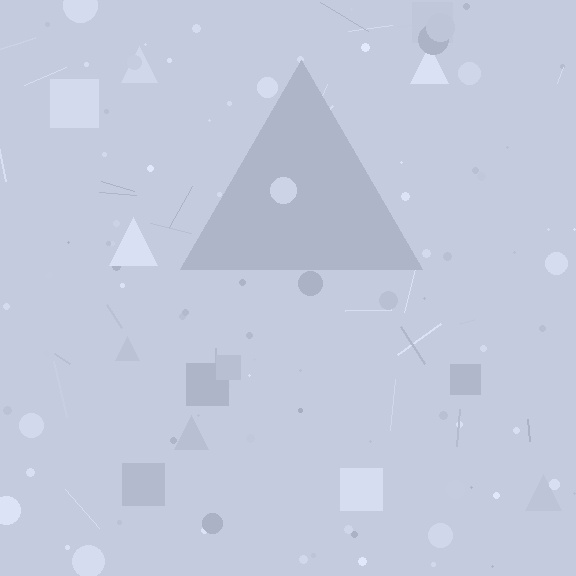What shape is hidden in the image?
A triangle is hidden in the image.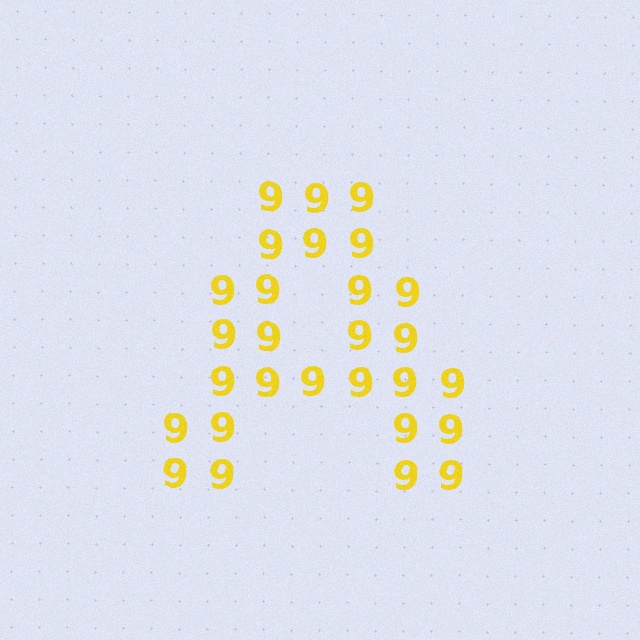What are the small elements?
The small elements are digit 9's.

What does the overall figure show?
The overall figure shows the letter A.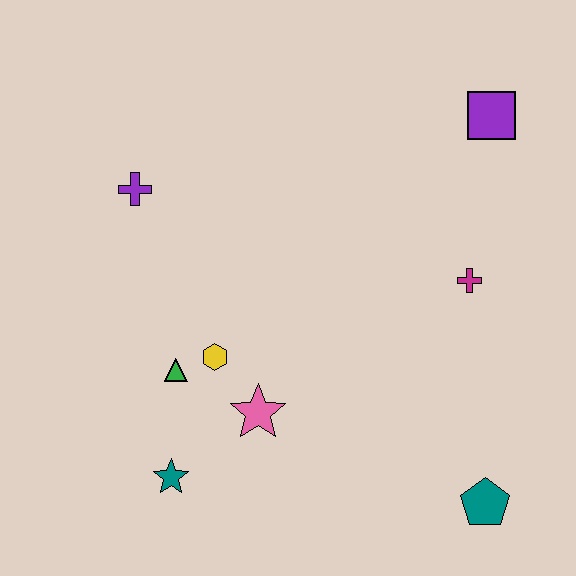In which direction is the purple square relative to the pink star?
The purple square is above the pink star.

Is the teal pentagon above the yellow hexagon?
No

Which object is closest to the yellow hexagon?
The green triangle is closest to the yellow hexagon.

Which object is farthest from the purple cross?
The teal pentagon is farthest from the purple cross.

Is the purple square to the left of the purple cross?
No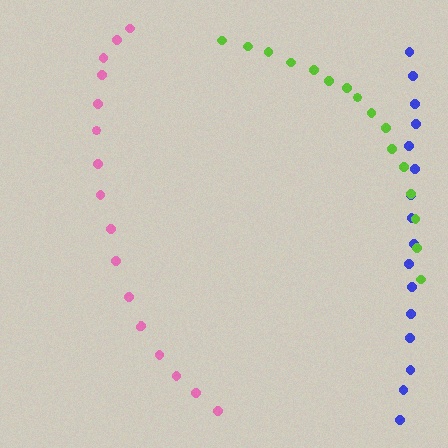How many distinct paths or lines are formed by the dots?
There are 3 distinct paths.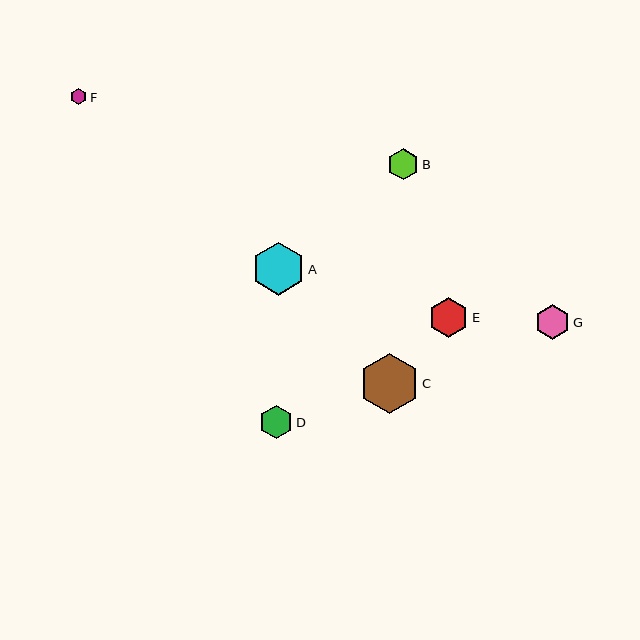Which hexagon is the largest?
Hexagon C is the largest with a size of approximately 60 pixels.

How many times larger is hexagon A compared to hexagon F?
Hexagon A is approximately 3.2 times the size of hexagon F.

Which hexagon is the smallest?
Hexagon F is the smallest with a size of approximately 16 pixels.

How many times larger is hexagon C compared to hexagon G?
Hexagon C is approximately 1.7 times the size of hexagon G.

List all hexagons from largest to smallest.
From largest to smallest: C, A, E, G, D, B, F.